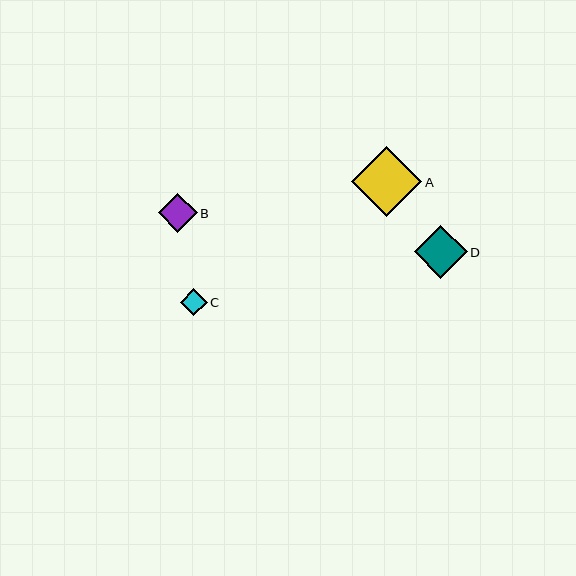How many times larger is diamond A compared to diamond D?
Diamond A is approximately 1.3 times the size of diamond D.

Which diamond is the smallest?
Diamond C is the smallest with a size of approximately 27 pixels.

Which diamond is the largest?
Diamond A is the largest with a size of approximately 70 pixels.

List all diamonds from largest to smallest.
From largest to smallest: A, D, B, C.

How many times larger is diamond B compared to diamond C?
Diamond B is approximately 1.4 times the size of diamond C.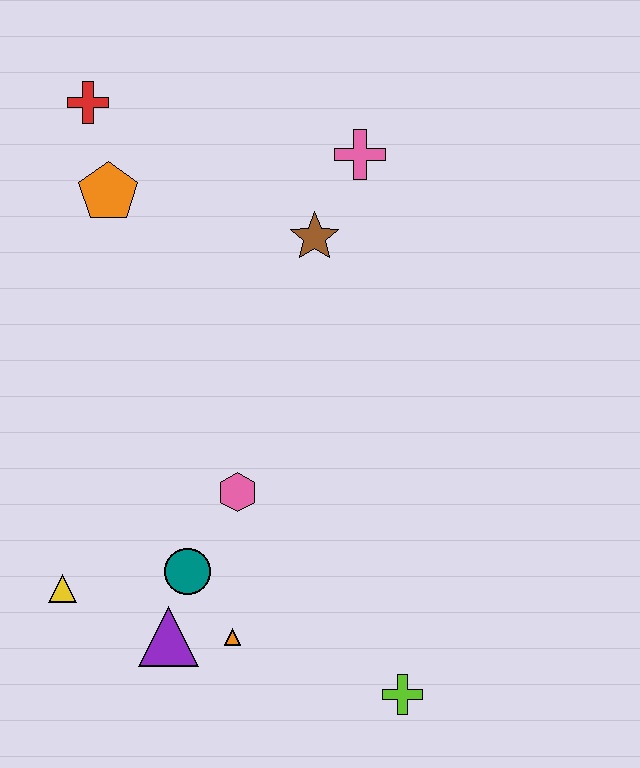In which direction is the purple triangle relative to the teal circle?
The purple triangle is below the teal circle.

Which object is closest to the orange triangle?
The purple triangle is closest to the orange triangle.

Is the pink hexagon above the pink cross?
No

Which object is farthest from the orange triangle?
The red cross is farthest from the orange triangle.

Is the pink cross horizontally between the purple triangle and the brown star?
No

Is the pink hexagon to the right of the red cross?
Yes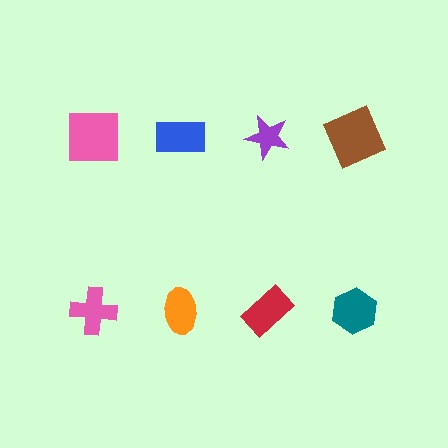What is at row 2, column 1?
A pink cross.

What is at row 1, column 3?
A purple star.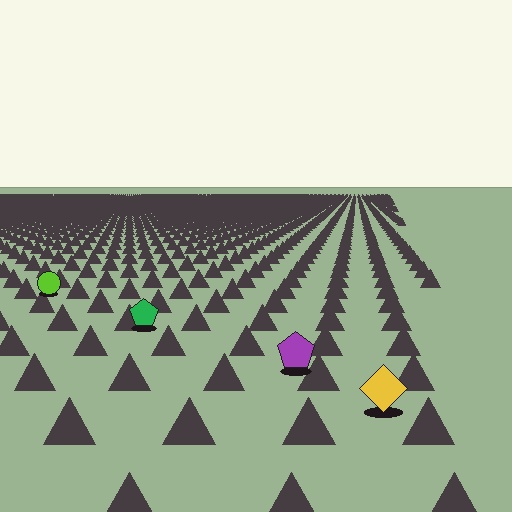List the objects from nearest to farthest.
From nearest to farthest: the yellow diamond, the purple pentagon, the green pentagon, the lime circle.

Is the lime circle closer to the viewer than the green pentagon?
No. The green pentagon is closer — you can tell from the texture gradient: the ground texture is coarser near it.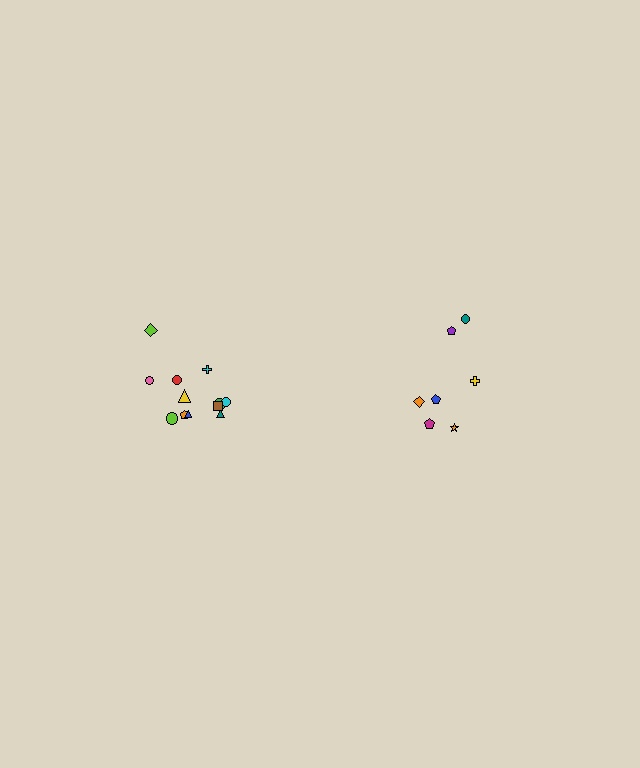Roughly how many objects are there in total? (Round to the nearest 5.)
Roughly 20 objects in total.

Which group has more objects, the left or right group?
The left group.